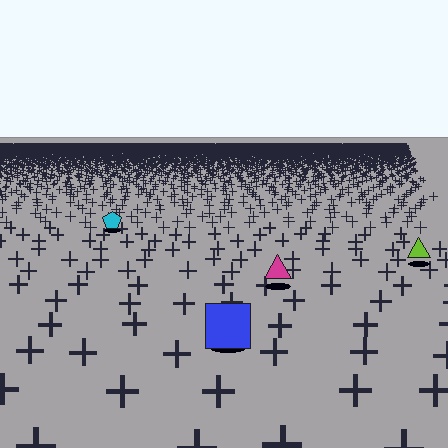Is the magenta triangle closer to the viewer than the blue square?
No. The blue square is closer — you can tell from the texture gradient: the ground texture is coarser near it.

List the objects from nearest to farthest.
From nearest to farthest: the blue square, the magenta triangle, the lime triangle, the cyan pentagon.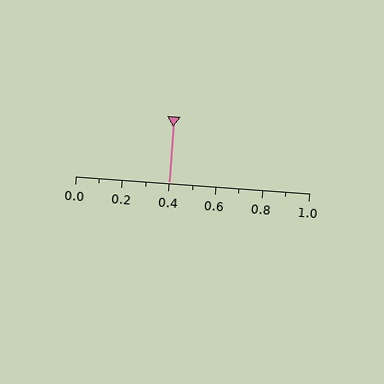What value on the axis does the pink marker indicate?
The marker indicates approximately 0.4.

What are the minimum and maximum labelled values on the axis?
The axis runs from 0.0 to 1.0.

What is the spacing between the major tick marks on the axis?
The major ticks are spaced 0.2 apart.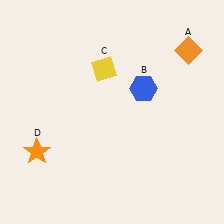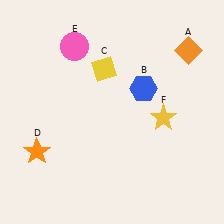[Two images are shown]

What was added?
A pink circle (E), a yellow star (F) were added in Image 2.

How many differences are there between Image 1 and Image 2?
There are 2 differences between the two images.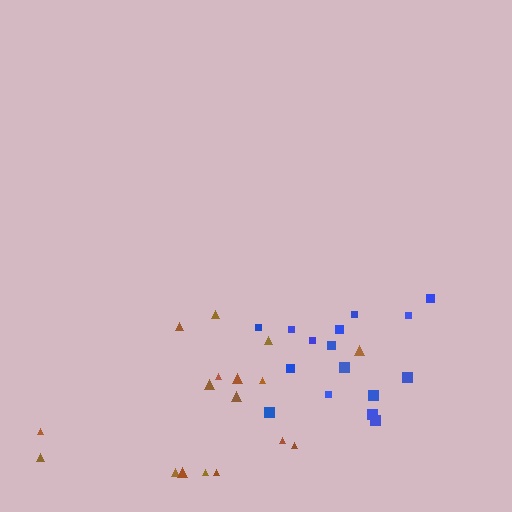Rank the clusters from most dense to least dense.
blue, brown.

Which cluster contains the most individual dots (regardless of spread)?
Brown (17).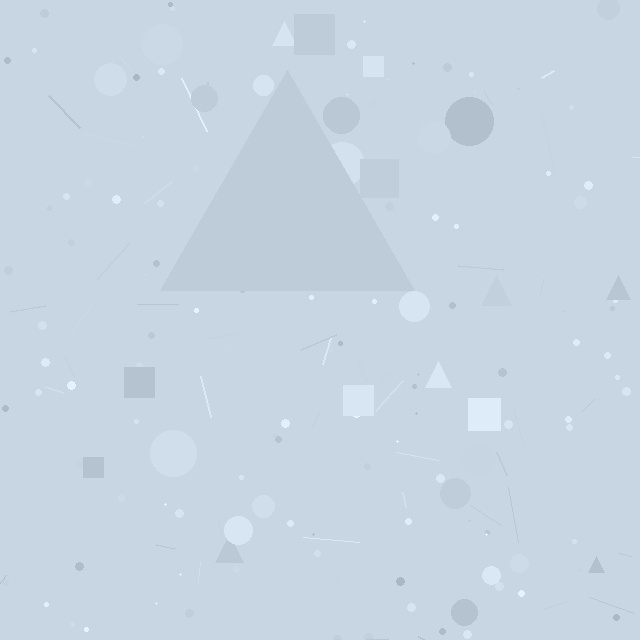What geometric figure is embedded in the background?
A triangle is embedded in the background.